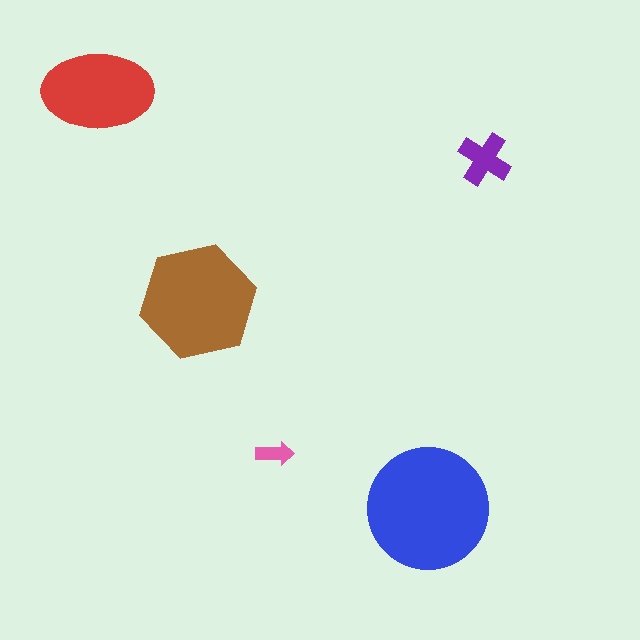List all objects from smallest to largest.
The pink arrow, the purple cross, the red ellipse, the brown hexagon, the blue circle.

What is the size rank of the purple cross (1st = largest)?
4th.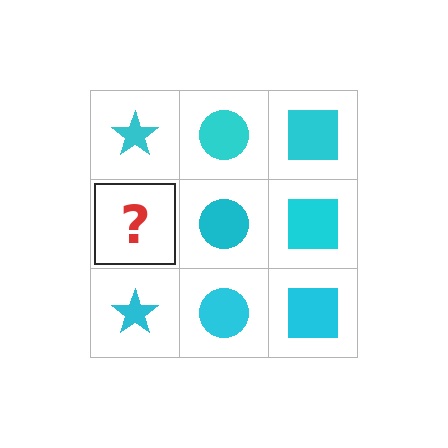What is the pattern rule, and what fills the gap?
The rule is that each column has a consistent shape. The gap should be filled with a cyan star.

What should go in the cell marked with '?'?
The missing cell should contain a cyan star.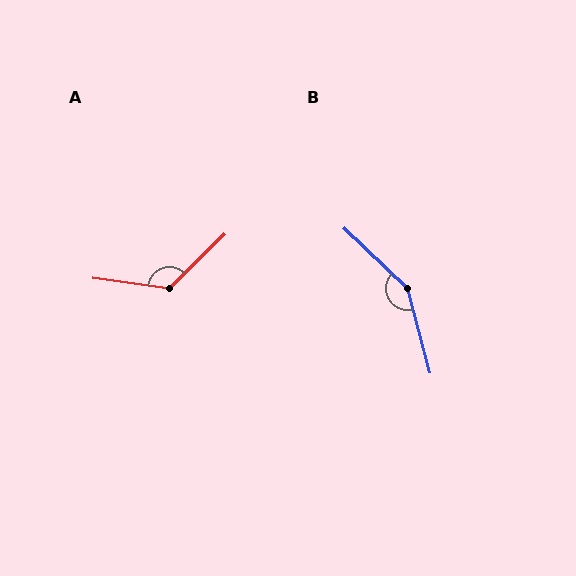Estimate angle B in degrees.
Approximately 148 degrees.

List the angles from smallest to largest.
A (128°), B (148°).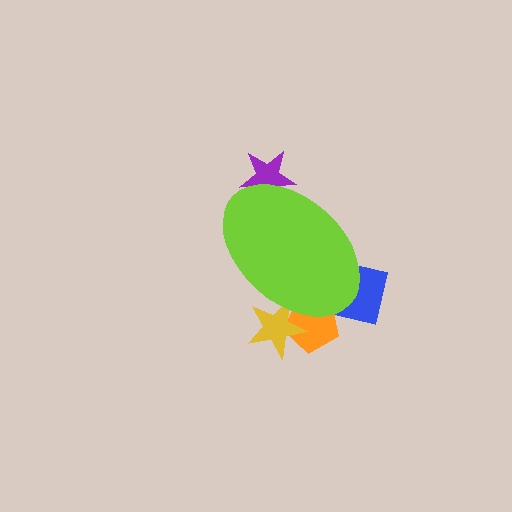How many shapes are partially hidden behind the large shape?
4 shapes are partially hidden.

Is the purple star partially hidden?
Yes, the purple star is partially hidden behind the lime ellipse.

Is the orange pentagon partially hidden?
Yes, the orange pentagon is partially hidden behind the lime ellipse.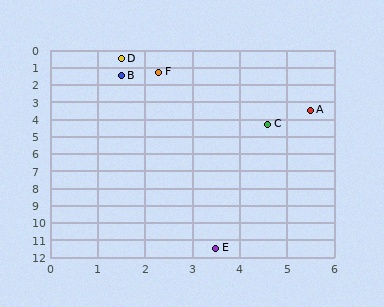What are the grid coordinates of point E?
Point E is at approximately (3.5, 11.5).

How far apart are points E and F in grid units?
Points E and F are about 10.3 grid units apart.